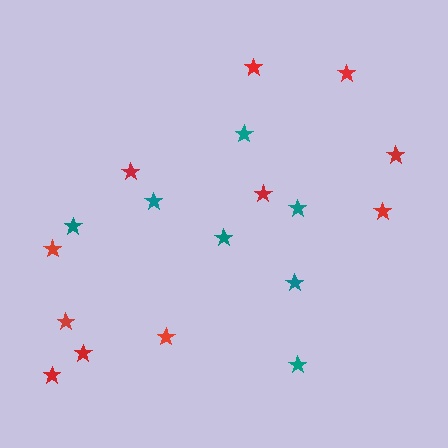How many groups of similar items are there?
There are 2 groups: one group of teal stars (7) and one group of red stars (11).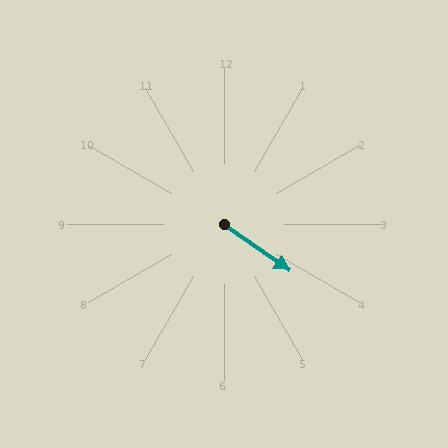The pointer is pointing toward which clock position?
Roughly 4 o'clock.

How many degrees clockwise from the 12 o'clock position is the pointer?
Approximately 125 degrees.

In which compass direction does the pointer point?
Southeast.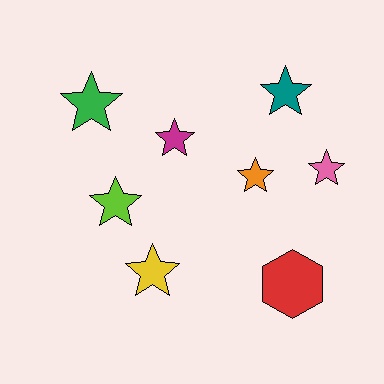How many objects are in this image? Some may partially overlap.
There are 8 objects.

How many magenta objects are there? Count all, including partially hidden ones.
There is 1 magenta object.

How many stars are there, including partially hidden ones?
There are 7 stars.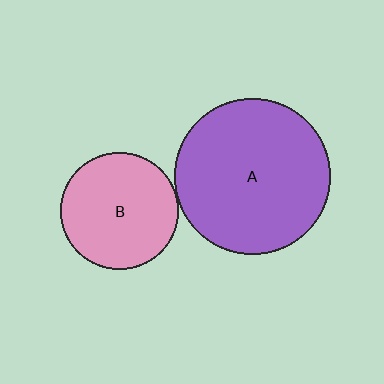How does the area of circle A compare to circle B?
Approximately 1.8 times.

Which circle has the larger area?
Circle A (purple).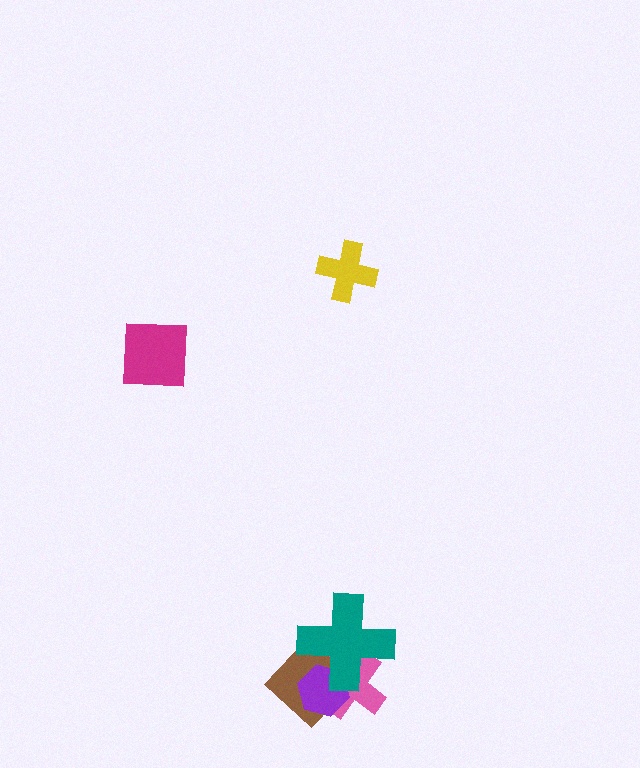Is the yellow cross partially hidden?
No, no other shape covers it.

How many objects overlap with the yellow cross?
0 objects overlap with the yellow cross.